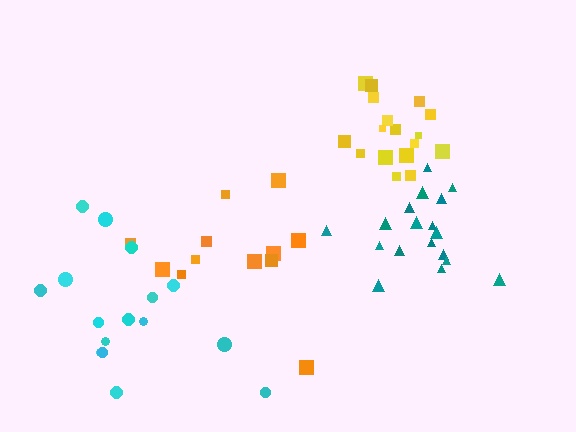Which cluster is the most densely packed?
Yellow.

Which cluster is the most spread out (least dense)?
Cyan.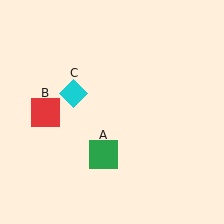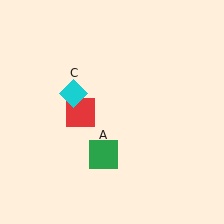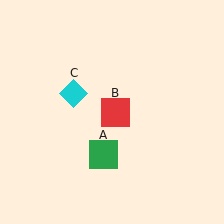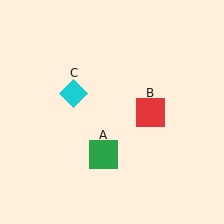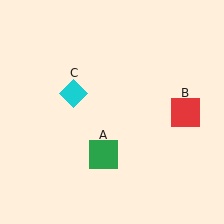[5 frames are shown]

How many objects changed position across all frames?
1 object changed position: red square (object B).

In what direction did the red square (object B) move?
The red square (object B) moved right.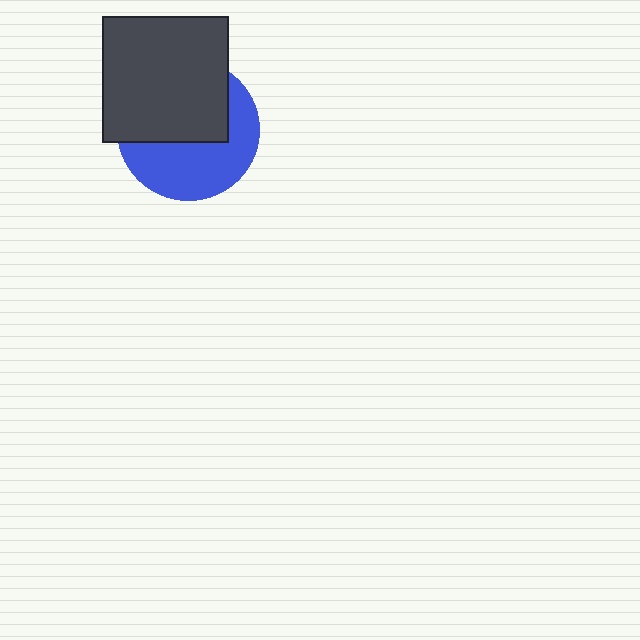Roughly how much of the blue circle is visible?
About half of it is visible (roughly 48%).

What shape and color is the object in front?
The object in front is a dark gray square.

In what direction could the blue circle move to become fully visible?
The blue circle could move down. That would shift it out from behind the dark gray square entirely.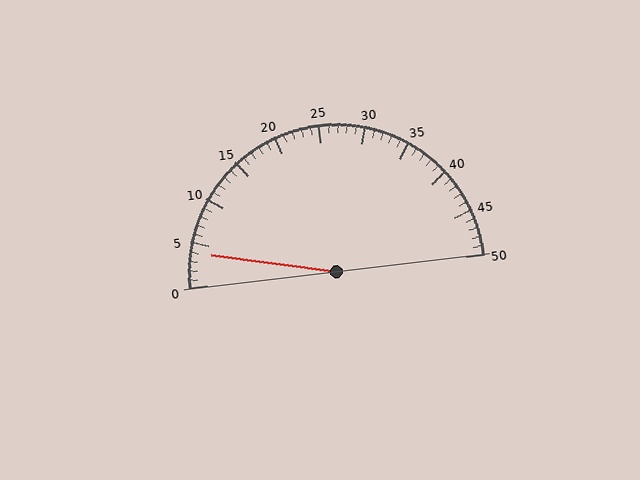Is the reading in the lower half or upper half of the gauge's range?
The reading is in the lower half of the range (0 to 50).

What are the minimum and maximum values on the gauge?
The gauge ranges from 0 to 50.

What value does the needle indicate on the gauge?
The needle indicates approximately 4.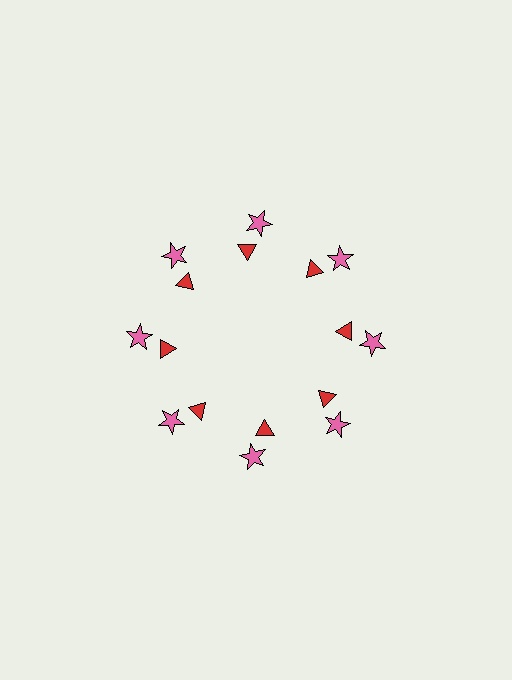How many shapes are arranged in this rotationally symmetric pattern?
There are 16 shapes, arranged in 8 groups of 2.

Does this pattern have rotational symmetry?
Yes, this pattern has 8-fold rotational symmetry. It looks the same after rotating 45 degrees around the center.